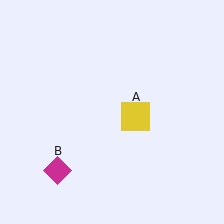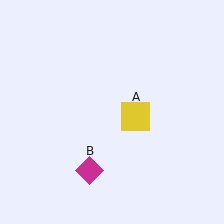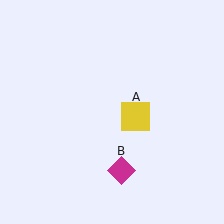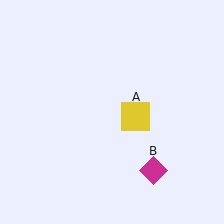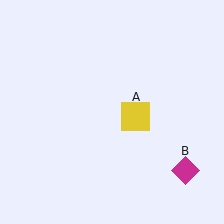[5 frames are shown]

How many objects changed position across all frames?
1 object changed position: magenta diamond (object B).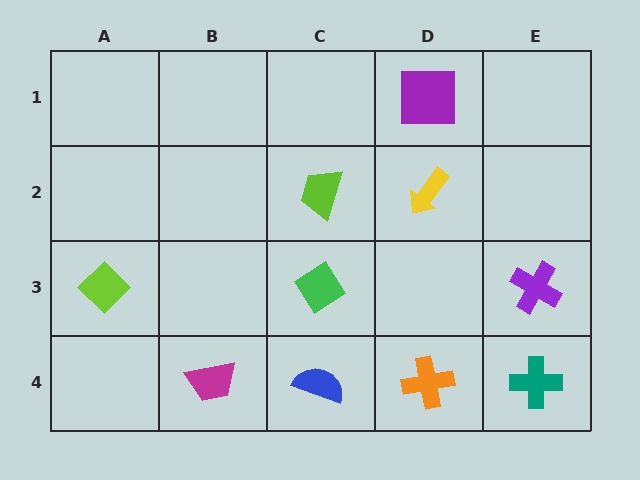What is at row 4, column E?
A teal cross.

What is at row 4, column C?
A blue semicircle.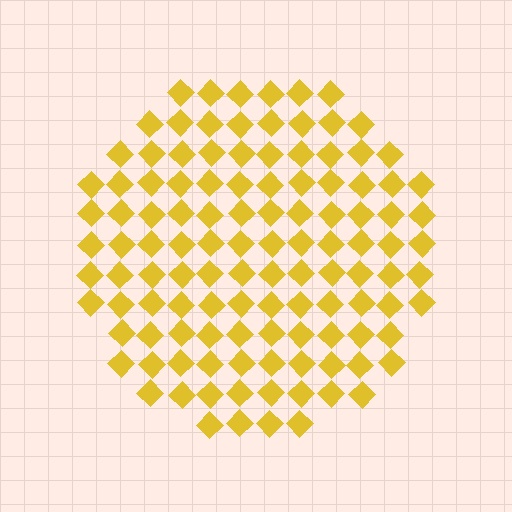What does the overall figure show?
The overall figure shows a circle.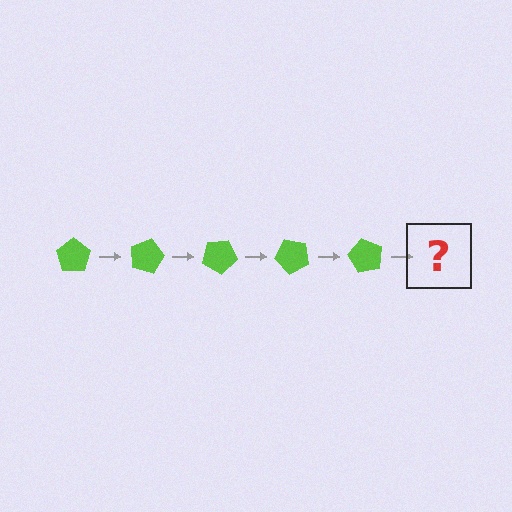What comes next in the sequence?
The next element should be a lime pentagon rotated 75 degrees.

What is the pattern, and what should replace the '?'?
The pattern is that the pentagon rotates 15 degrees each step. The '?' should be a lime pentagon rotated 75 degrees.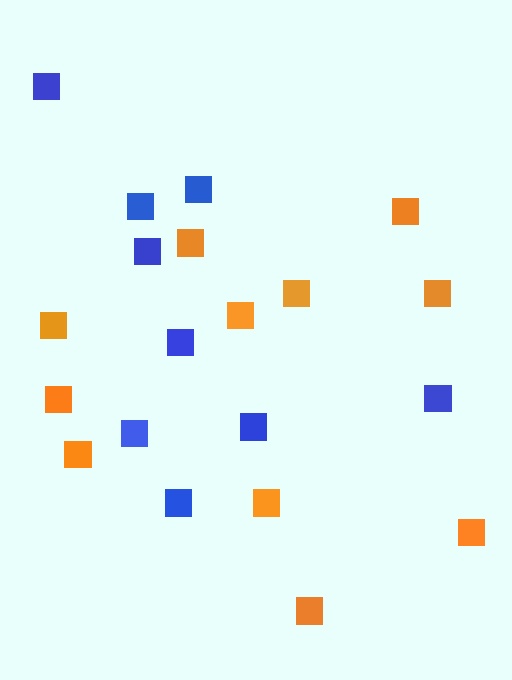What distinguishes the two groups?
There are 2 groups: one group of orange squares (11) and one group of blue squares (9).